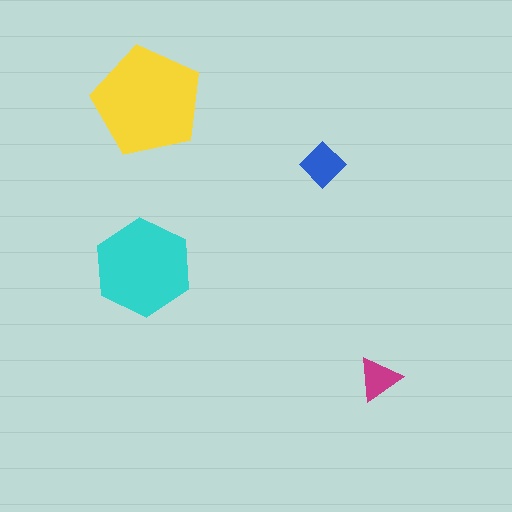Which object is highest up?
The yellow pentagon is topmost.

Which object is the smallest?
The magenta triangle.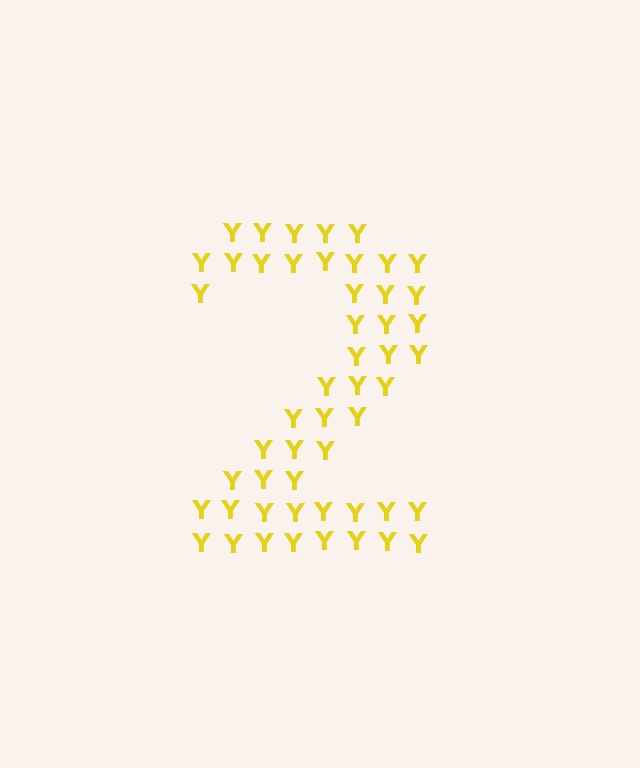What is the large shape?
The large shape is the digit 2.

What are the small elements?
The small elements are letter Y's.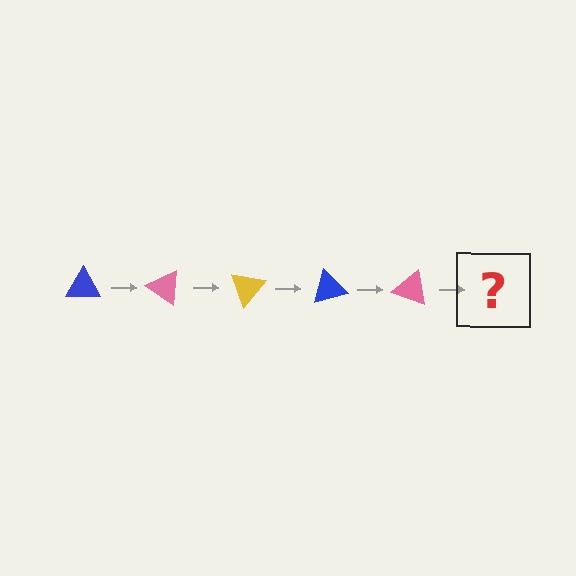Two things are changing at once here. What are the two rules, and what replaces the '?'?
The two rules are that it rotates 35 degrees each step and the color cycles through blue, pink, and yellow. The '?' should be a yellow triangle, rotated 175 degrees from the start.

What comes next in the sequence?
The next element should be a yellow triangle, rotated 175 degrees from the start.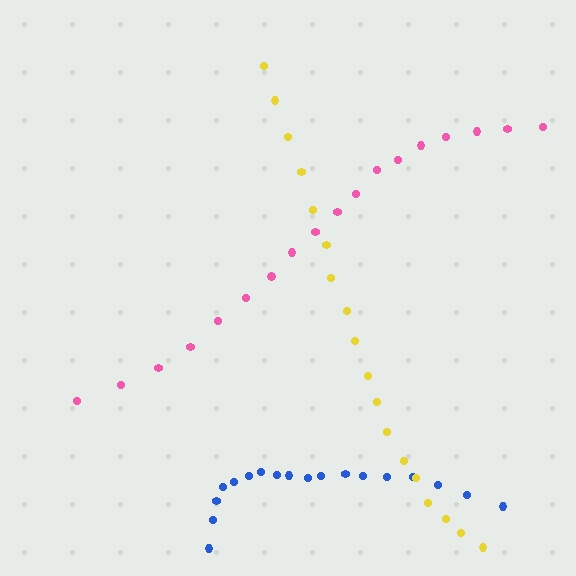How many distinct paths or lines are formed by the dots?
There are 3 distinct paths.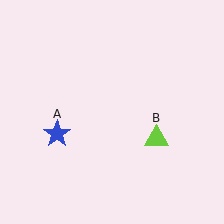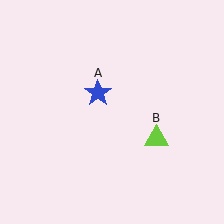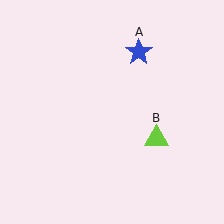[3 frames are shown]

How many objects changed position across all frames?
1 object changed position: blue star (object A).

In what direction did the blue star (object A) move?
The blue star (object A) moved up and to the right.